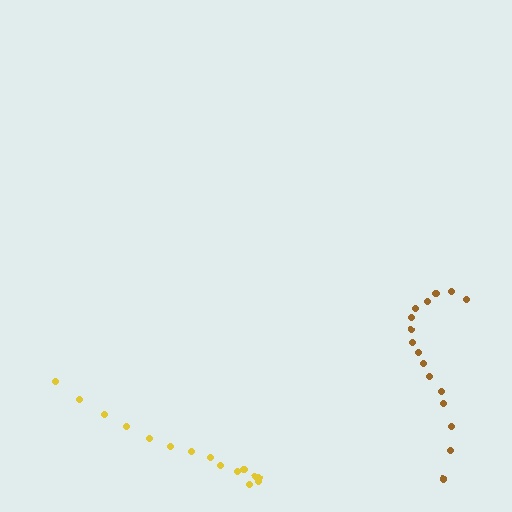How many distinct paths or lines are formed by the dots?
There are 2 distinct paths.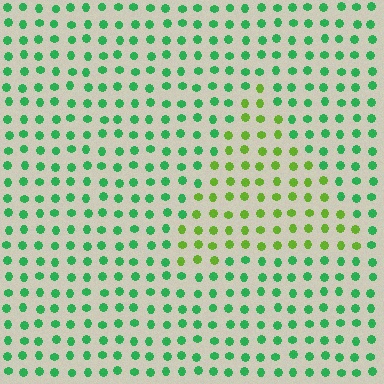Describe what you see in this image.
The image is filled with small green elements in a uniform arrangement. A triangle-shaped region is visible where the elements are tinted to a slightly different hue, forming a subtle color boundary.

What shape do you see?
I see a triangle.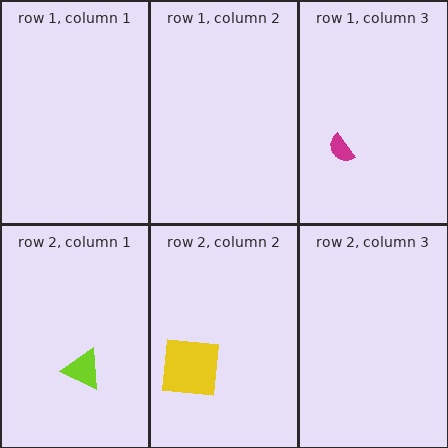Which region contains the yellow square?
The row 2, column 2 region.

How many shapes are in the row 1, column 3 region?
1.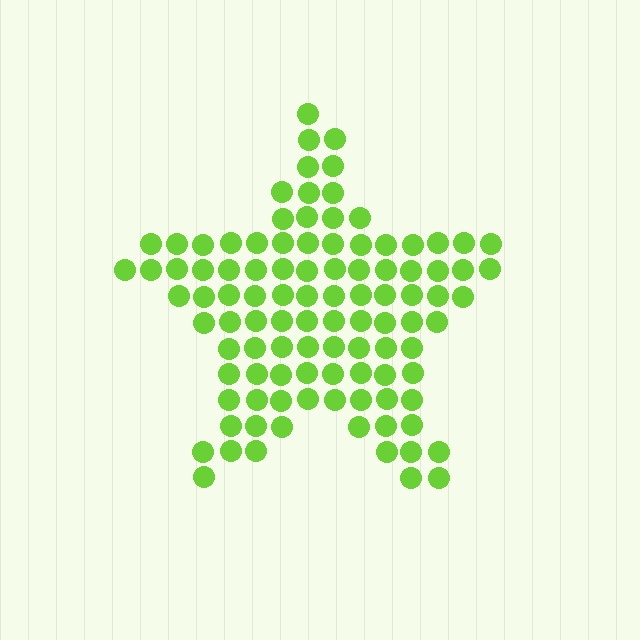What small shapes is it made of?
It is made of small circles.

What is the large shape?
The large shape is a star.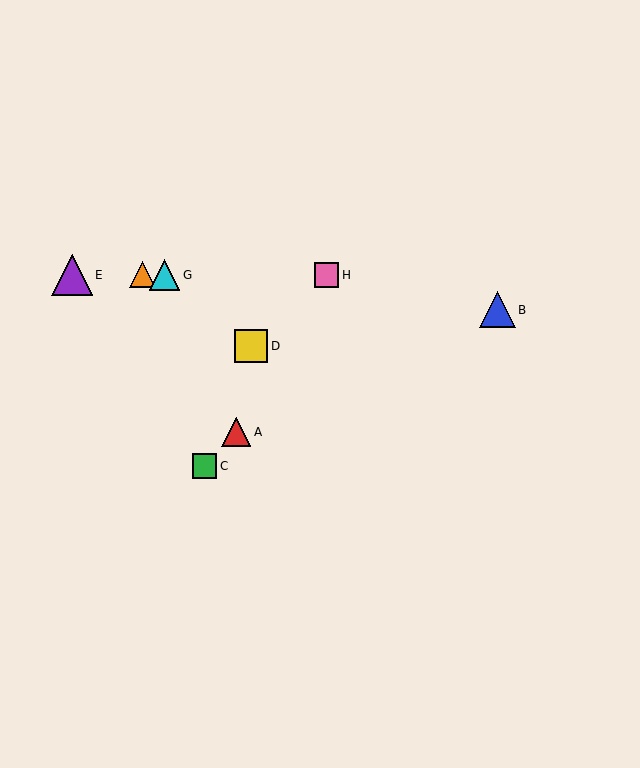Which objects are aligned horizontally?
Objects E, F, G, H are aligned horizontally.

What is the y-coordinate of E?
Object E is at y≈275.